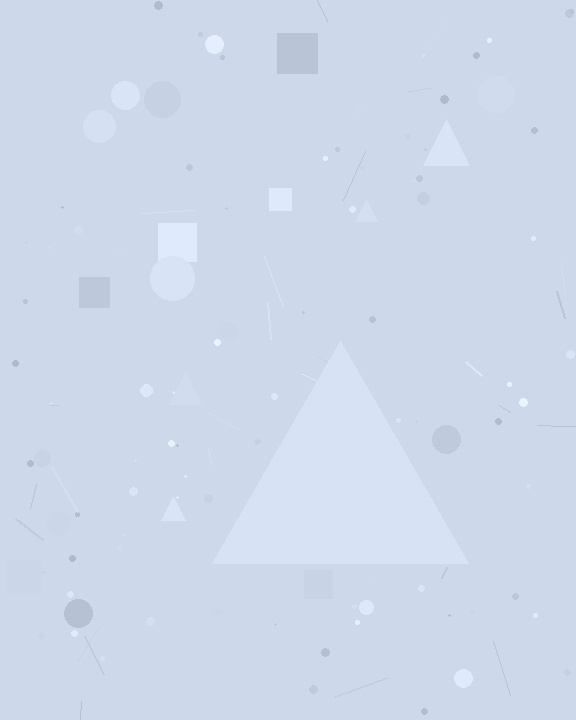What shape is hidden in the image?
A triangle is hidden in the image.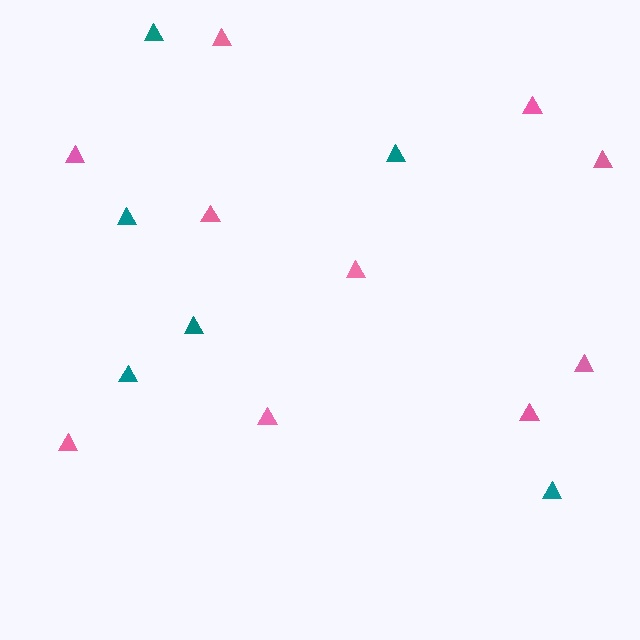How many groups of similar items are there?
There are 2 groups: one group of teal triangles (6) and one group of pink triangles (10).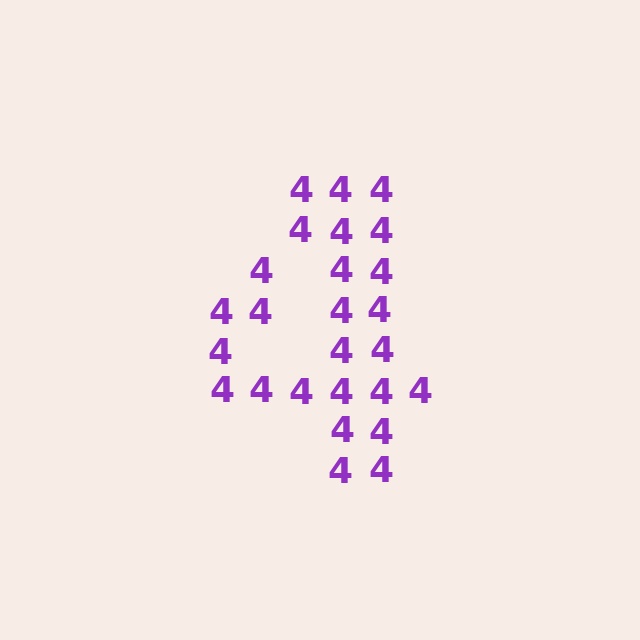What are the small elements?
The small elements are digit 4's.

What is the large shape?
The large shape is the digit 4.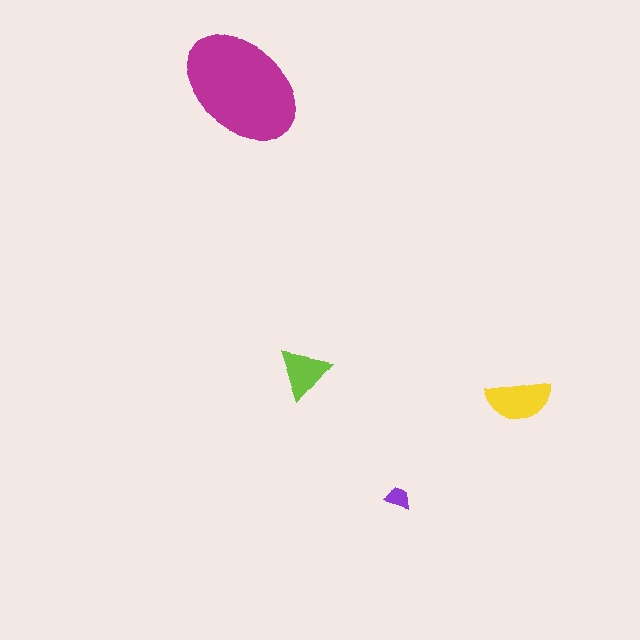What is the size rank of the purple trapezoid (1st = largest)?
4th.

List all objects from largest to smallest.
The magenta ellipse, the yellow semicircle, the lime triangle, the purple trapezoid.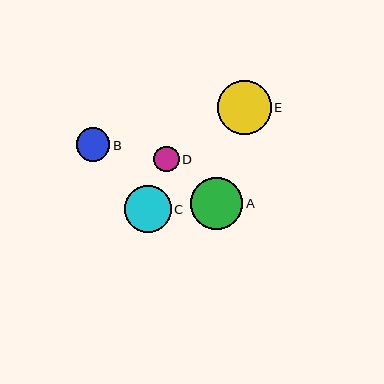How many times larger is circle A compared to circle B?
Circle A is approximately 1.5 times the size of circle B.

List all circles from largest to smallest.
From largest to smallest: E, A, C, B, D.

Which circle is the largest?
Circle E is the largest with a size of approximately 54 pixels.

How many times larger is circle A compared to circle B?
Circle A is approximately 1.5 times the size of circle B.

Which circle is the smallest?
Circle D is the smallest with a size of approximately 25 pixels.